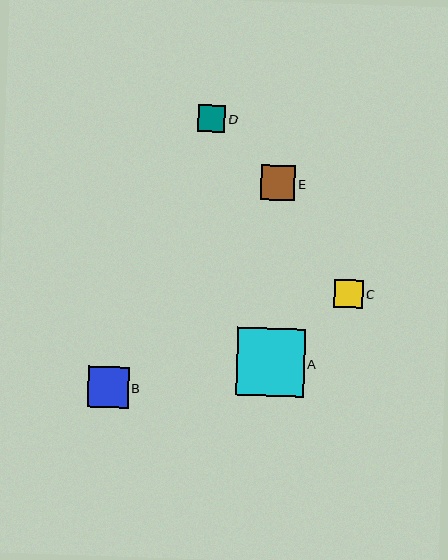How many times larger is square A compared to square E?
Square A is approximately 2.0 times the size of square E.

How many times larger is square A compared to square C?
Square A is approximately 2.4 times the size of square C.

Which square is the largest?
Square A is the largest with a size of approximately 67 pixels.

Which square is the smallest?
Square D is the smallest with a size of approximately 27 pixels.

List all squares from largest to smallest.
From largest to smallest: A, B, E, C, D.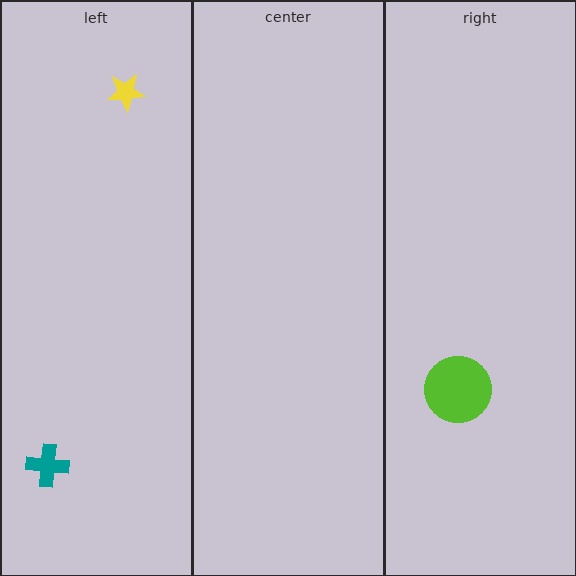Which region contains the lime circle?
The right region.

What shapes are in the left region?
The yellow star, the teal cross.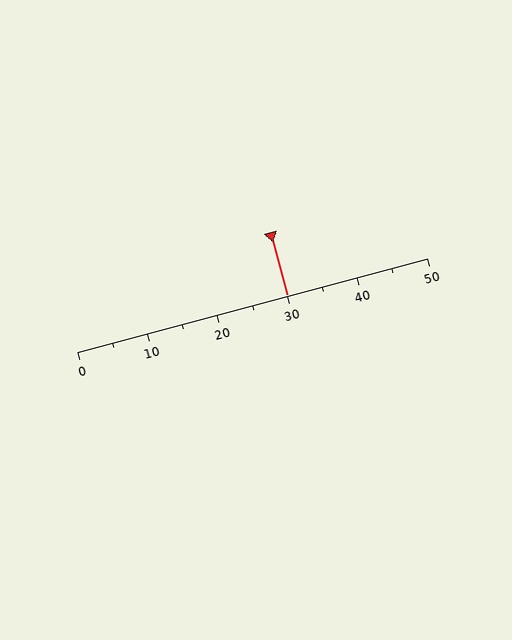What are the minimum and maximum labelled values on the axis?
The axis runs from 0 to 50.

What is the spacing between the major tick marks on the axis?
The major ticks are spaced 10 apart.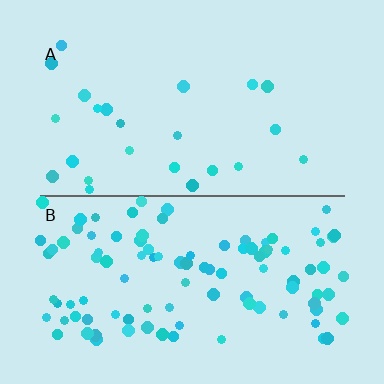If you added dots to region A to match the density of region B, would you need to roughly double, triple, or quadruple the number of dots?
Approximately quadruple.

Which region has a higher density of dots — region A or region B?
B (the bottom).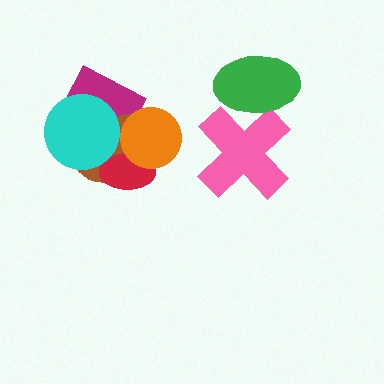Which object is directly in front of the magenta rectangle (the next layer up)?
The brown ellipse is directly in front of the magenta rectangle.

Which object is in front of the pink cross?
The green ellipse is in front of the pink cross.